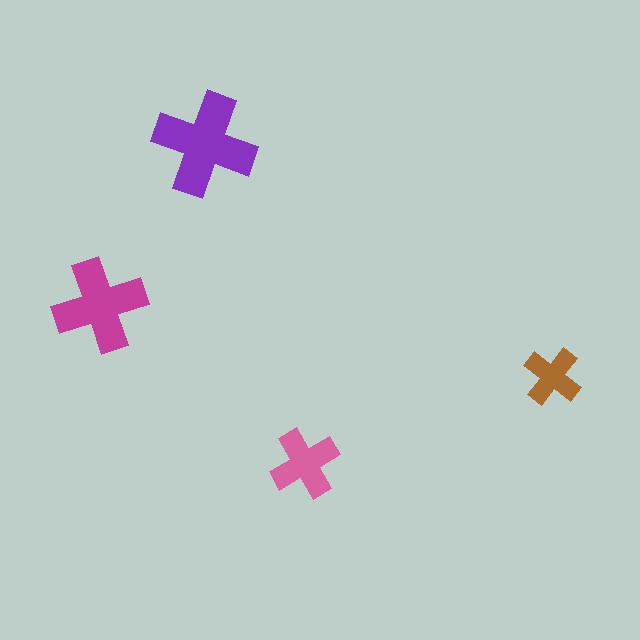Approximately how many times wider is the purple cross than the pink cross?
About 1.5 times wider.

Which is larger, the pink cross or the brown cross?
The pink one.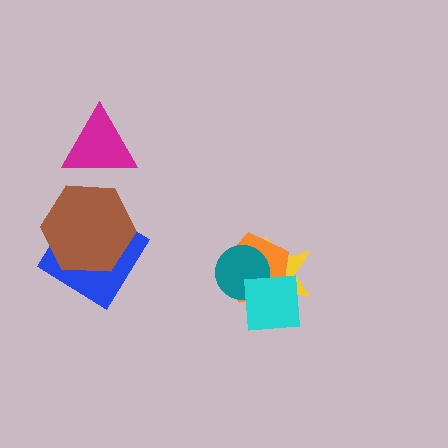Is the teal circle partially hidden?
Yes, it is partially covered by another shape.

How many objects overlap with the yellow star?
3 objects overlap with the yellow star.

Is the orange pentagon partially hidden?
Yes, it is partially covered by another shape.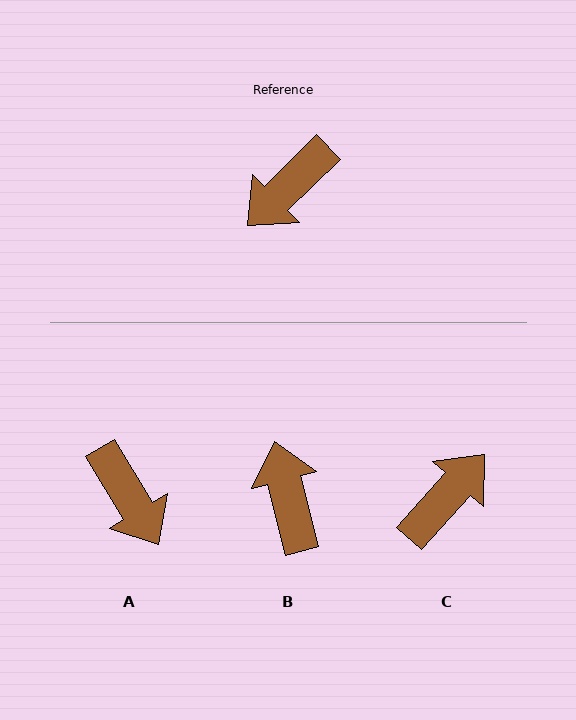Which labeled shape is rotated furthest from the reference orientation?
C, about 176 degrees away.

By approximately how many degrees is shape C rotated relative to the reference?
Approximately 176 degrees clockwise.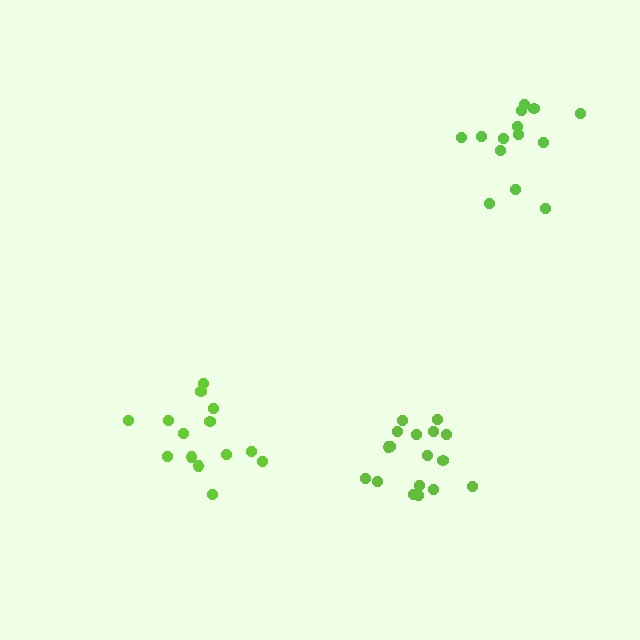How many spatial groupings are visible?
There are 3 spatial groupings.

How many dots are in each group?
Group 1: 14 dots, Group 2: 14 dots, Group 3: 17 dots (45 total).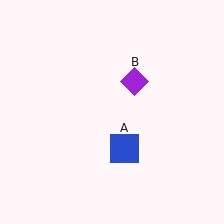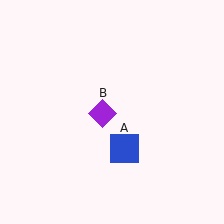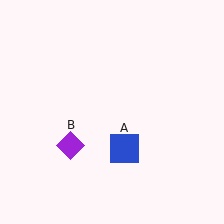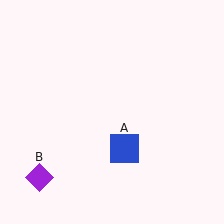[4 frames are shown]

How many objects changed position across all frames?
1 object changed position: purple diamond (object B).